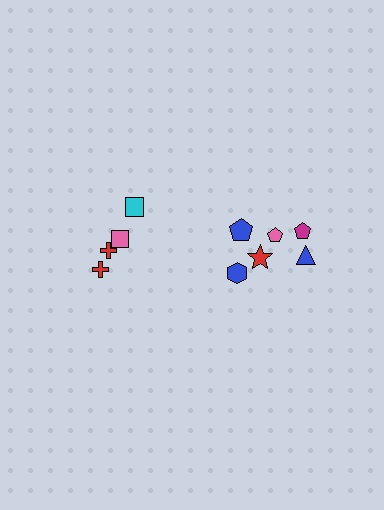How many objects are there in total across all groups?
There are 10 objects.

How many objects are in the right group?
There are 6 objects.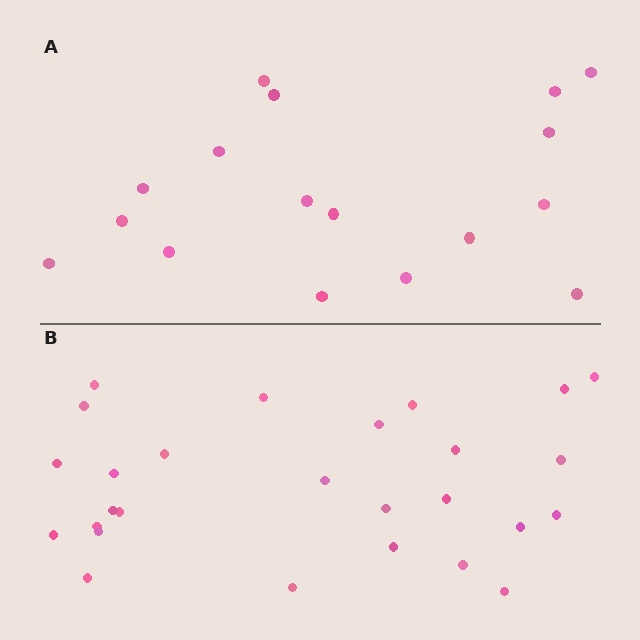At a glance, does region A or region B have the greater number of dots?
Region B (the bottom region) has more dots.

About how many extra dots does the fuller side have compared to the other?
Region B has roughly 10 or so more dots than region A.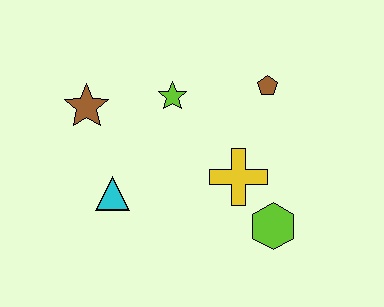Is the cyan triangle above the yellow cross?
No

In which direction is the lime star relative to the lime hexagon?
The lime star is above the lime hexagon.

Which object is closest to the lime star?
The brown star is closest to the lime star.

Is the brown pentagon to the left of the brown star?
No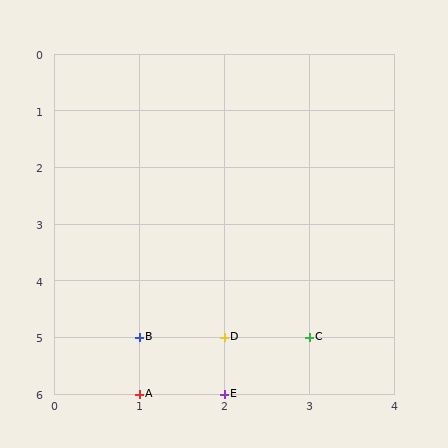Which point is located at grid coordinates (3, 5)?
Point C is at (3, 5).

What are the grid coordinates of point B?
Point B is at grid coordinates (1, 5).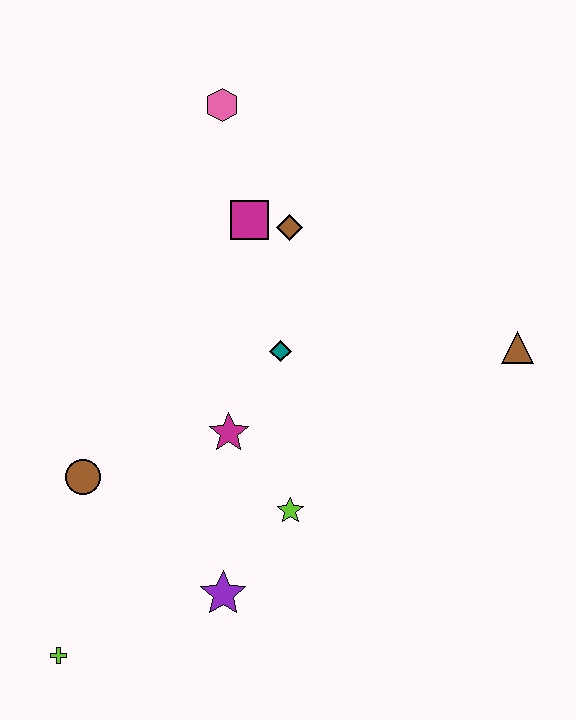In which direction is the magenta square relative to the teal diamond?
The magenta square is above the teal diamond.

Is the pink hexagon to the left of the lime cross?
No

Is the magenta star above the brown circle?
Yes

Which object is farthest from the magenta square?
The lime cross is farthest from the magenta square.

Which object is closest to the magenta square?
The brown diamond is closest to the magenta square.